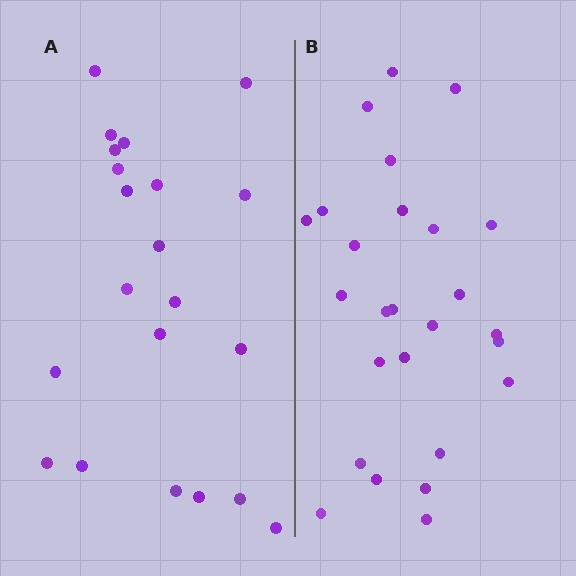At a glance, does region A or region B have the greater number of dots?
Region B (the right region) has more dots.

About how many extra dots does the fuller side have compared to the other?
Region B has about 5 more dots than region A.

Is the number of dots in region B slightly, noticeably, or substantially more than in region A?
Region B has only slightly more — the two regions are fairly close. The ratio is roughly 1.2 to 1.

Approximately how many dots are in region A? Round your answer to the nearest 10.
About 20 dots. (The exact count is 21, which rounds to 20.)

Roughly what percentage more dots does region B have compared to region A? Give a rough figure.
About 25% more.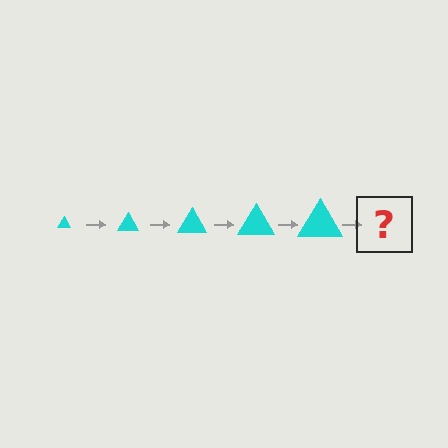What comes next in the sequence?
The next element should be a cyan triangle, larger than the previous one.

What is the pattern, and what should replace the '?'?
The pattern is that the triangle gets progressively larger each step. The '?' should be a cyan triangle, larger than the previous one.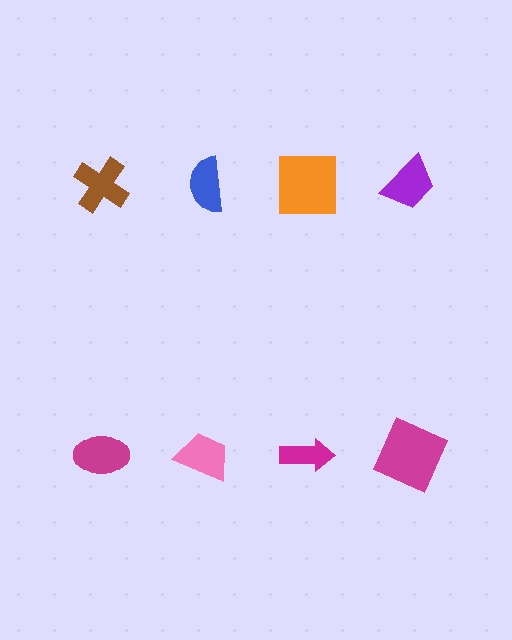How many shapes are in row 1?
4 shapes.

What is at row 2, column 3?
A magenta arrow.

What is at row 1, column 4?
A purple trapezoid.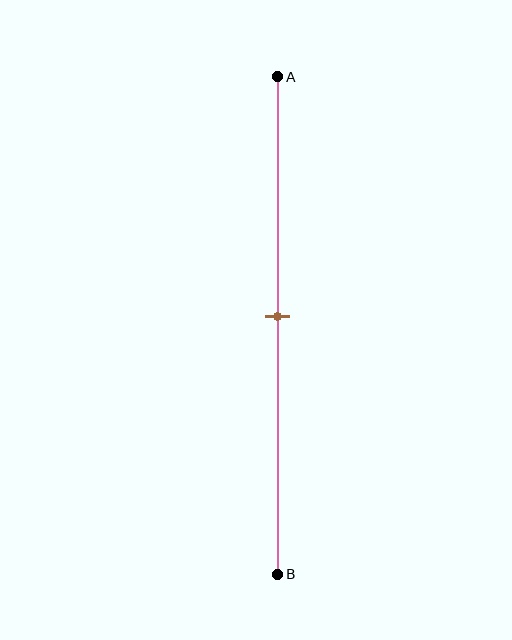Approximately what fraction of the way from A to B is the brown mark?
The brown mark is approximately 50% of the way from A to B.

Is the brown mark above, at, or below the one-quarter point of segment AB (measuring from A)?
The brown mark is below the one-quarter point of segment AB.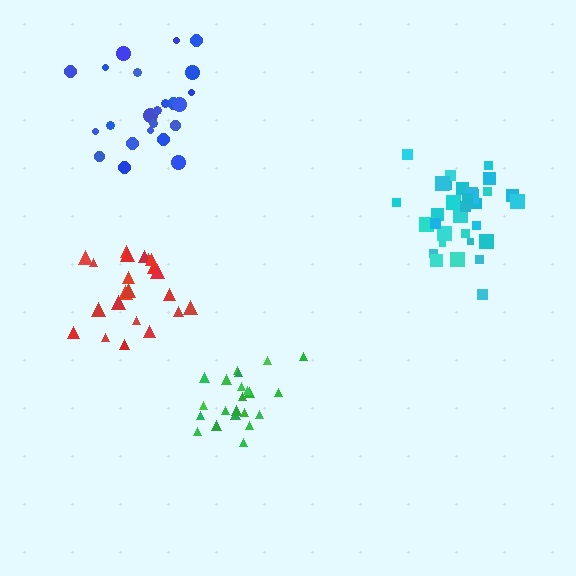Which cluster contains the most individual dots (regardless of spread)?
Cyan (32).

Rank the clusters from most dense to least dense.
cyan, green, red, blue.